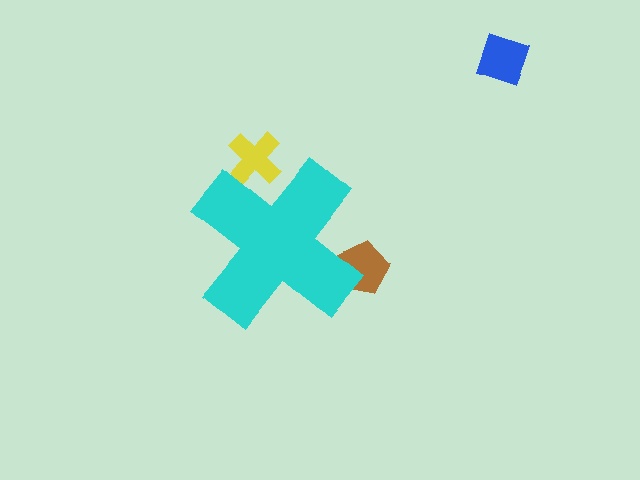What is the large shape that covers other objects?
A cyan cross.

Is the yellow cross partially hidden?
Yes, the yellow cross is partially hidden behind the cyan cross.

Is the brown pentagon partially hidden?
Yes, the brown pentagon is partially hidden behind the cyan cross.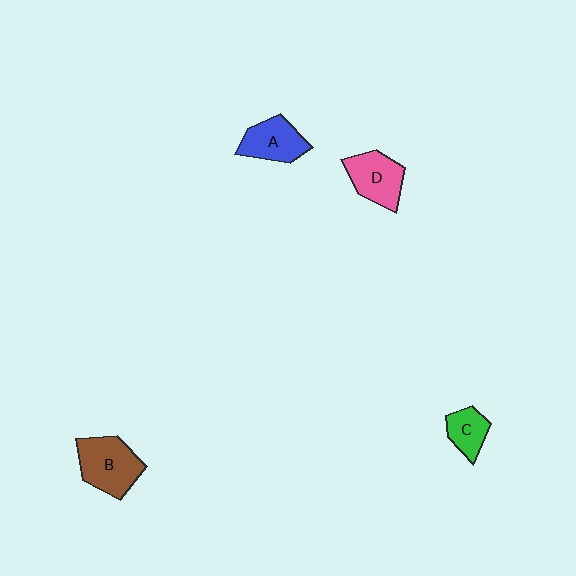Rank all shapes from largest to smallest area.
From largest to smallest: B (brown), D (pink), A (blue), C (green).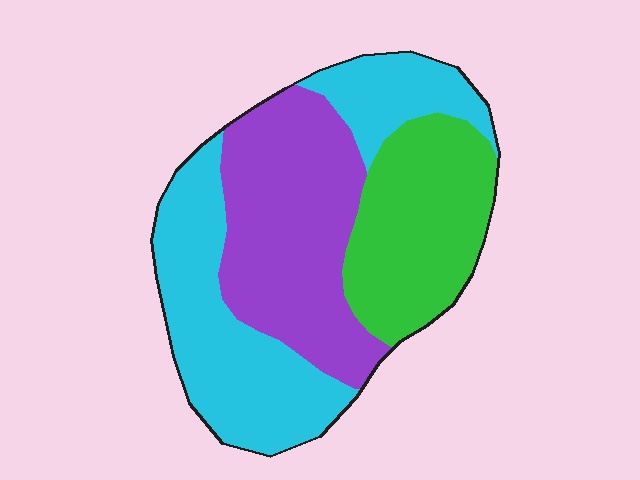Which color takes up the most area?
Cyan, at roughly 40%.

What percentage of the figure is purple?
Purple takes up between a third and a half of the figure.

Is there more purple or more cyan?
Cyan.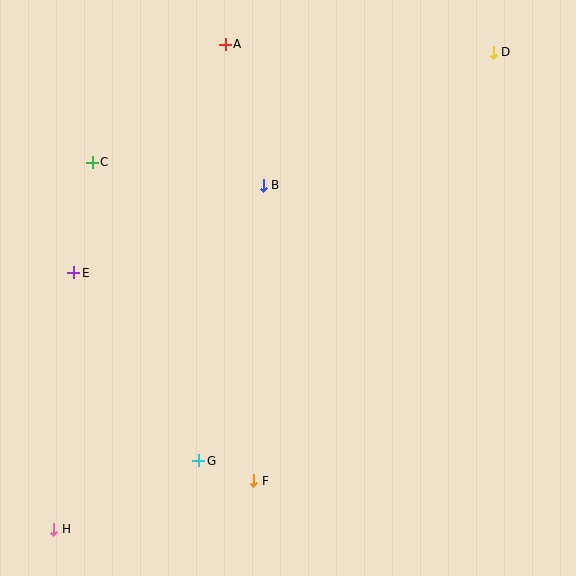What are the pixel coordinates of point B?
Point B is at (263, 185).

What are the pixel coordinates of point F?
Point F is at (254, 481).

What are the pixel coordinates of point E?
Point E is at (74, 273).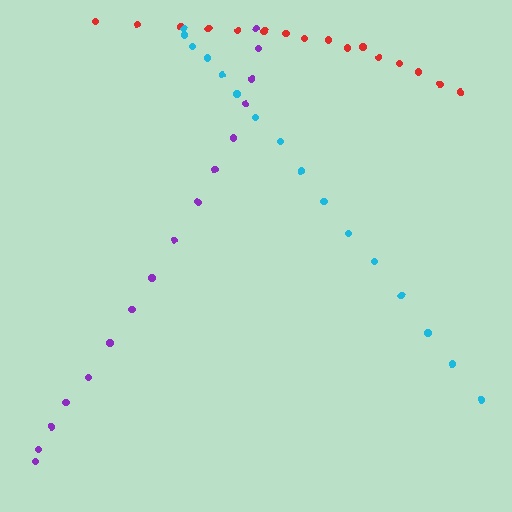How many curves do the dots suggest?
There are 3 distinct paths.